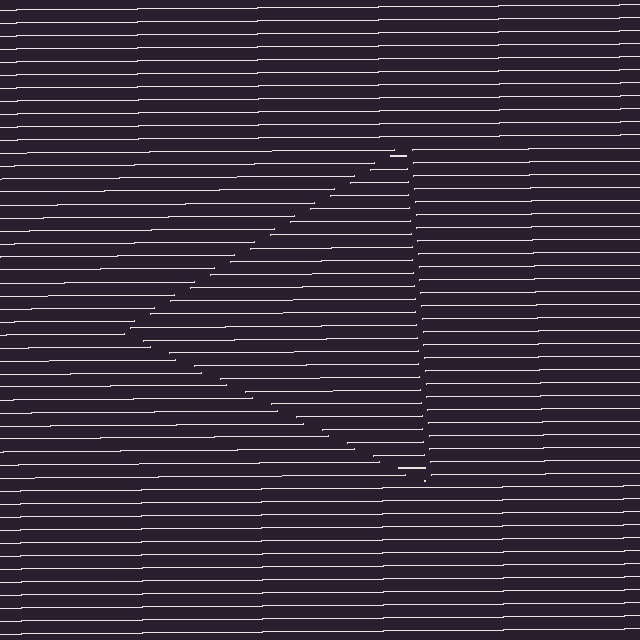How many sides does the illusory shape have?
3 sides — the line-ends trace a triangle.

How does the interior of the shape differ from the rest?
The interior of the shape contains the same grating, shifted by half a period — the contour is defined by the phase discontinuity where line-ends from the inner and outer gratings abut.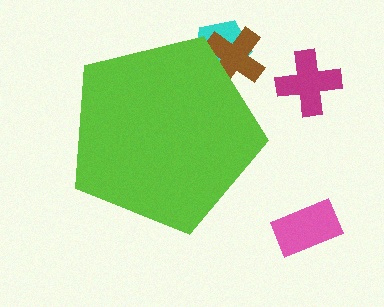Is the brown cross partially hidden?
Yes, the brown cross is partially hidden behind the lime pentagon.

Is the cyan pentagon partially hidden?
Yes, the cyan pentagon is partially hidden behind the lime pentagon.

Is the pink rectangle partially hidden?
No, the pink rectangle is fully visible.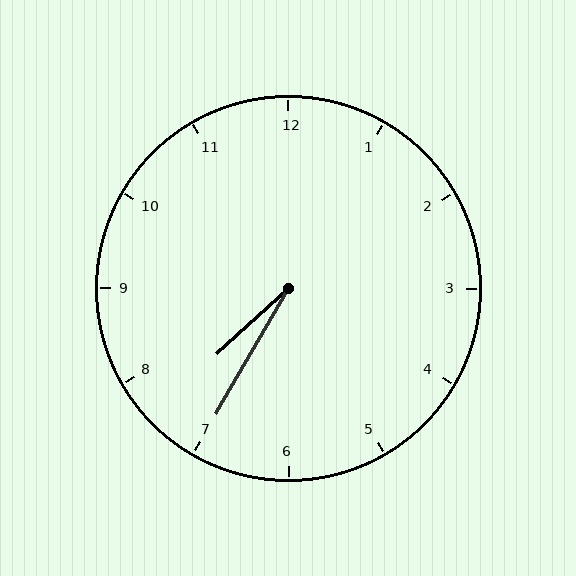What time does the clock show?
7:35.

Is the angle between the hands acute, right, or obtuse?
It is acute.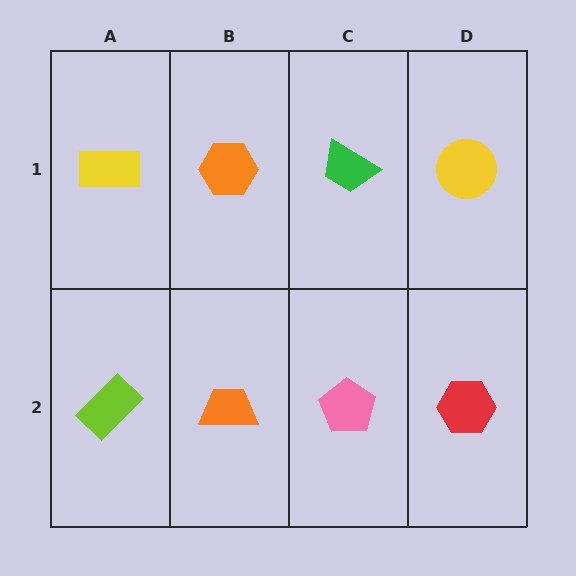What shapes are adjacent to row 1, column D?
A red hexagon (row 2, column D), a green trapezoid (row 1, column C).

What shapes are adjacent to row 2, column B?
An orange hexagon (row 1, column B), a lime rectangle (row 2, column A), a pink pentagon (row 2, column C).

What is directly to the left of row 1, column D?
A green trapezoid.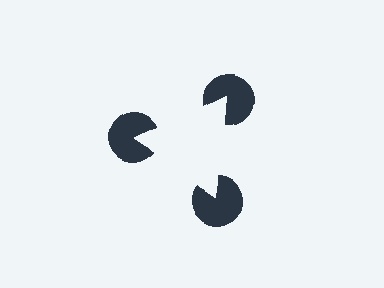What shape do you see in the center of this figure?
An illusory triangle — its edges are inferred from the aligned wedge cuts in the pac-man discs, not physically drawn.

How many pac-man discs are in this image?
There are 3 — one at each vertex of the illusory triangle.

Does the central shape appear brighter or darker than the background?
It typically appears slightly brighter than the background, even though no actual brightness change is drawn.